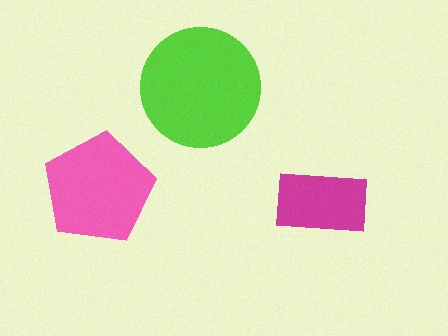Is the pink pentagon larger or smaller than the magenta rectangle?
Larger.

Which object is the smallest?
The magenta rectangle.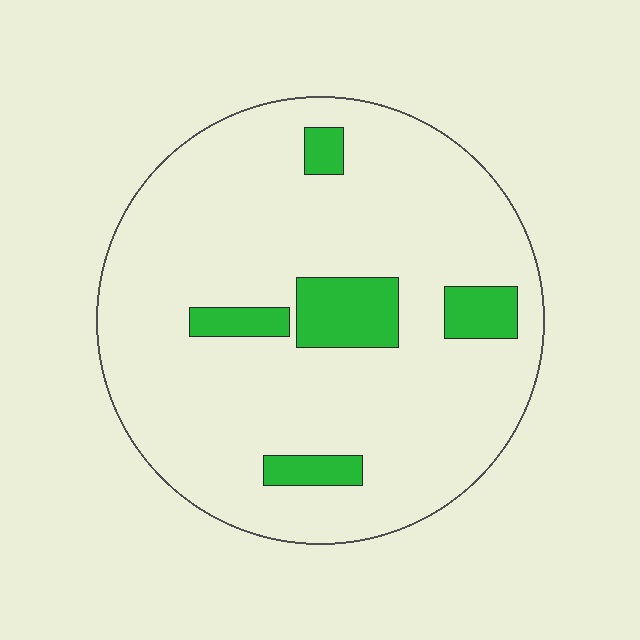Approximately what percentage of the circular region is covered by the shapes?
Approximately 10%.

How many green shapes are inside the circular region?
5.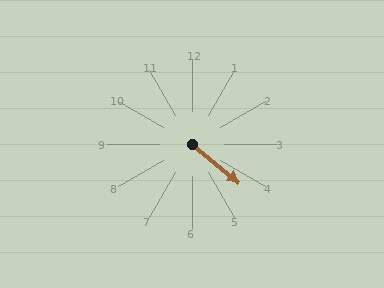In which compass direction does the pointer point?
Southeast.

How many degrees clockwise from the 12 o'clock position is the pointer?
Approximately 130 degrees.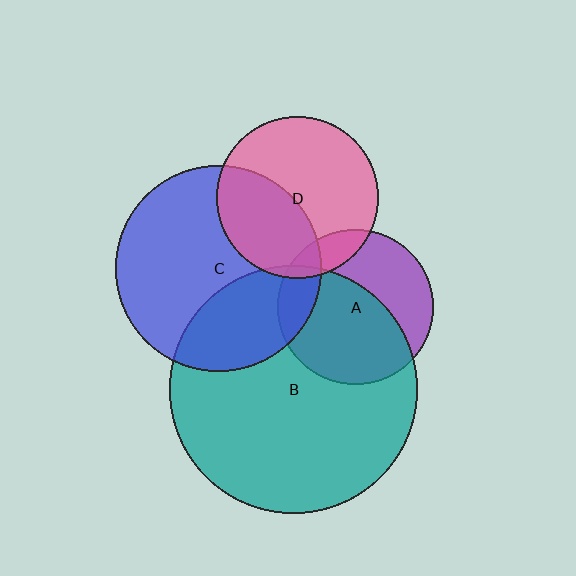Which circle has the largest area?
Circle B (teal).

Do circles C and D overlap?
Yes.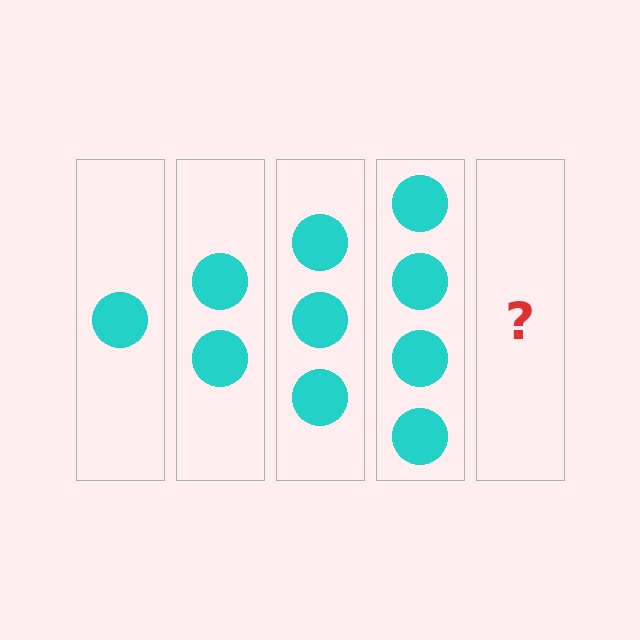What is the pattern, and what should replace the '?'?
The pattern is that each step adds one more circle. The '?' should be 5 circles.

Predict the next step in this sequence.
The next step is 5 circles.